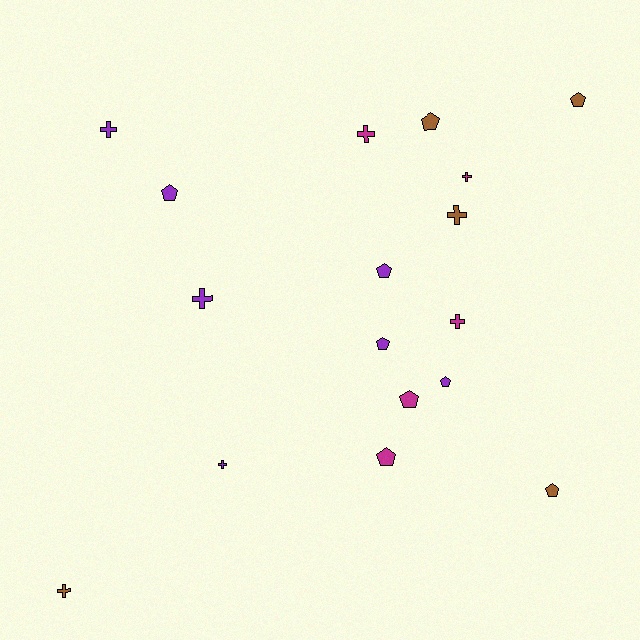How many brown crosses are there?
There are 2 brown crosses.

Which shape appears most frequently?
Pentagon, with 9 objects.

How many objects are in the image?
There are 17 objects.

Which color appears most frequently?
Purple, with 7 objects.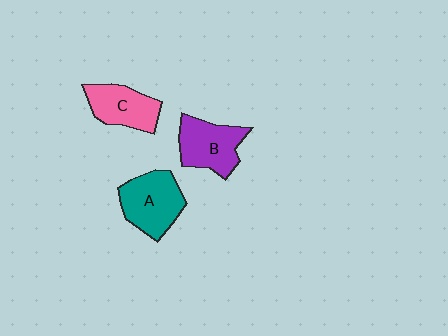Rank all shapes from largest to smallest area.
From largest to smallest: A (teal), B (purple), C (pink).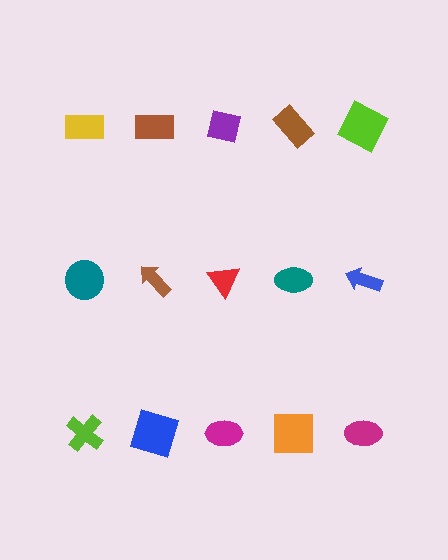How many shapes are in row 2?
5 shapes.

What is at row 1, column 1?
A yellow rectangle.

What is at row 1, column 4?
A brown rectangle.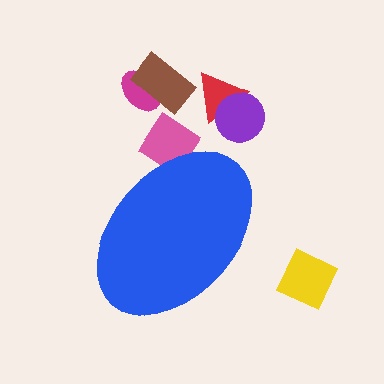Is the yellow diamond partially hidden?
No, the yellow diamond is fully visible.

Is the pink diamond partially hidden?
Yes, the pink diamond is partially hidden behind the blue ellipse.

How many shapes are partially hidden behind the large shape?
1 shape is partially hidden.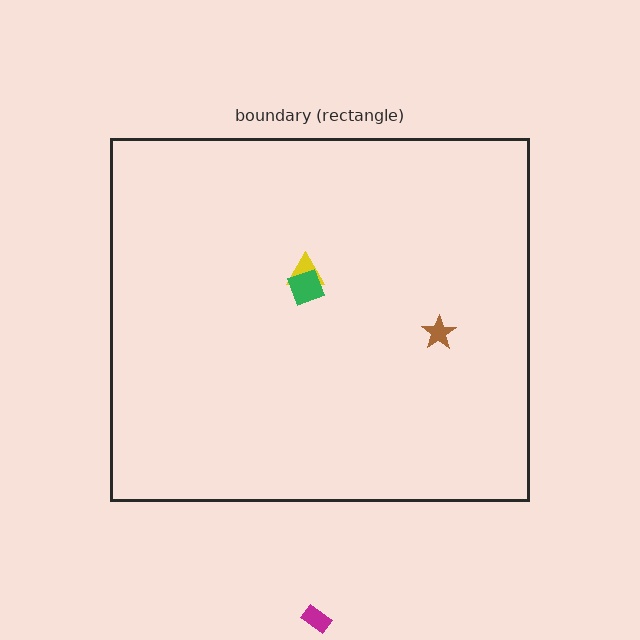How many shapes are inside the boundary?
3 inside, 1 outside.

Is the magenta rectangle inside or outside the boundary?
Outside.